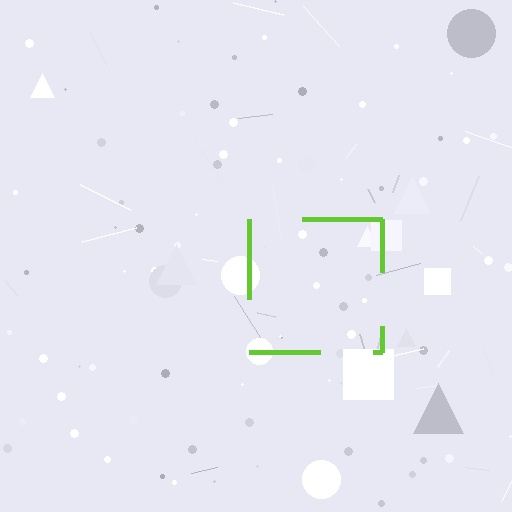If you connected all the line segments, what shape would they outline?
They would outline a square.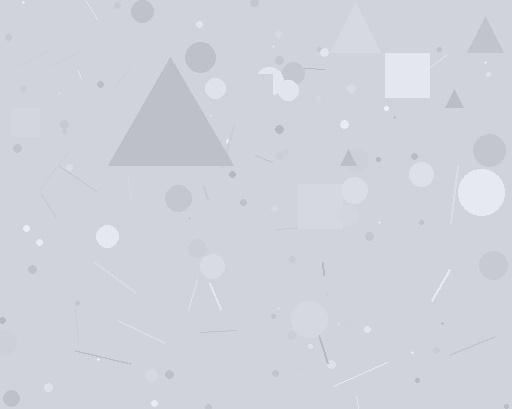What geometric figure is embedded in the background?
A triangle is embedded in the background.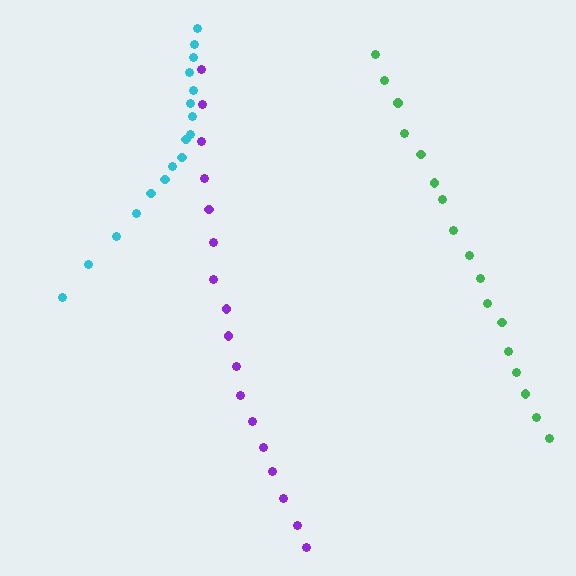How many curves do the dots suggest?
There are 3 distinct paths.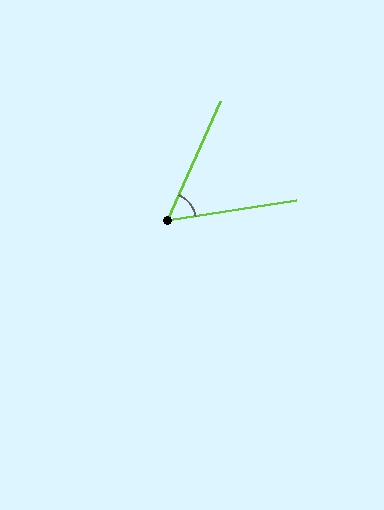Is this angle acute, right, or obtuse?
It is acute.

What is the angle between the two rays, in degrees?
Approximately 58 degrees.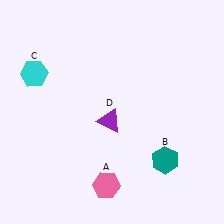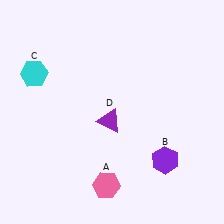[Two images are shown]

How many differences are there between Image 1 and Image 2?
There is 1 difference between the two images.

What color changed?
The hexagon (B) changed from teal in Image 1 to purple in Image 2.